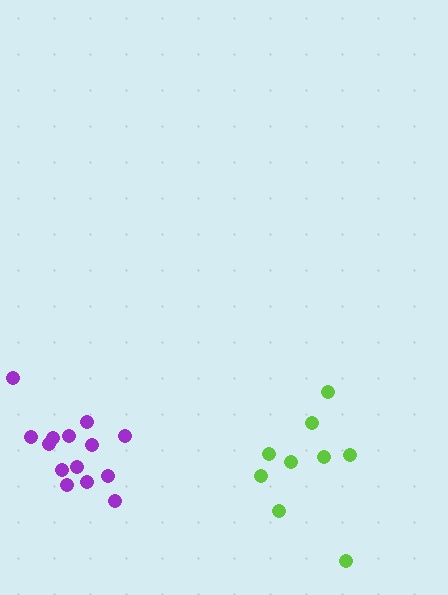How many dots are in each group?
Group 1: 9 dots, Group 2: 14 dots (23 total).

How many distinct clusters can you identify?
There are 2 distinct clusters.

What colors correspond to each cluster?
The clusters are colored: lime, purple.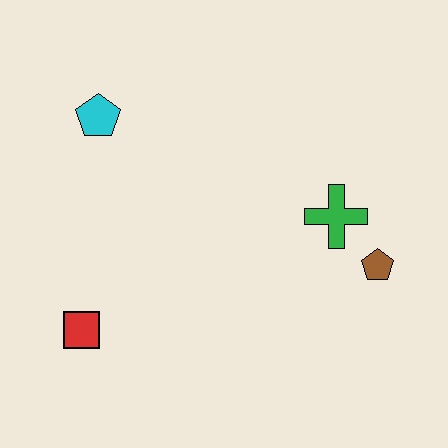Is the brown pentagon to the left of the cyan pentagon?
No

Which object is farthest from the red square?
The brown pentagon is farthest from the red square.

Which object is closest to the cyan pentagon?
The red square is closest to the cyan pentagon.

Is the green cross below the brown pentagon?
No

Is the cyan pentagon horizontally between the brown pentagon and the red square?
Yes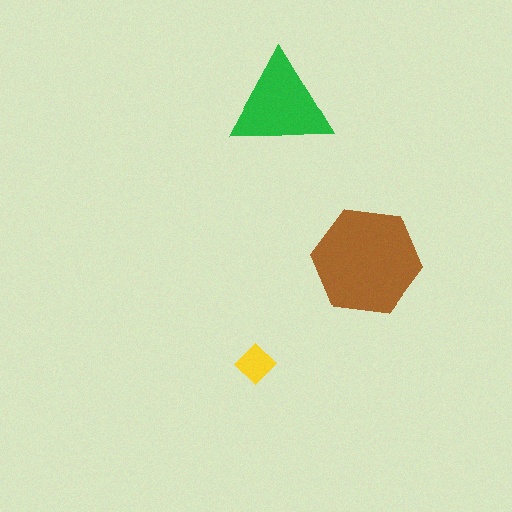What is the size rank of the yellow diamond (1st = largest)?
3rd.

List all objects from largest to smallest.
The brown hexagon, the green triangle, the yellow diamond.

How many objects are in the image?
There are 3 objects in the image.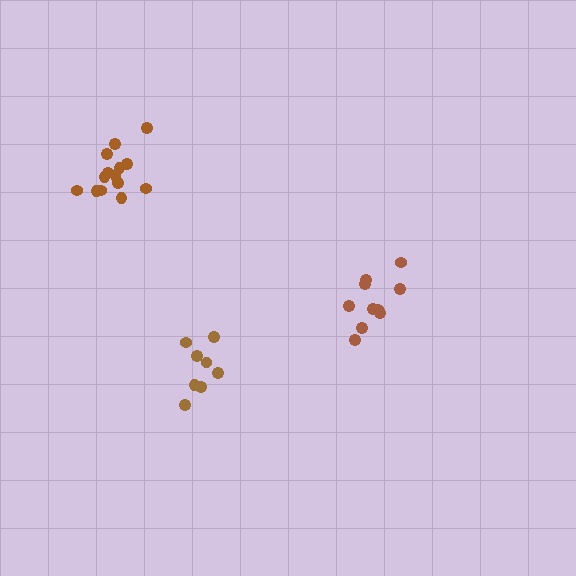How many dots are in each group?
Group 1: 14 dots, Group 2: 10 dots, Group 3: 8 dots (32 total).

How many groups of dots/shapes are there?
There are 3 groups.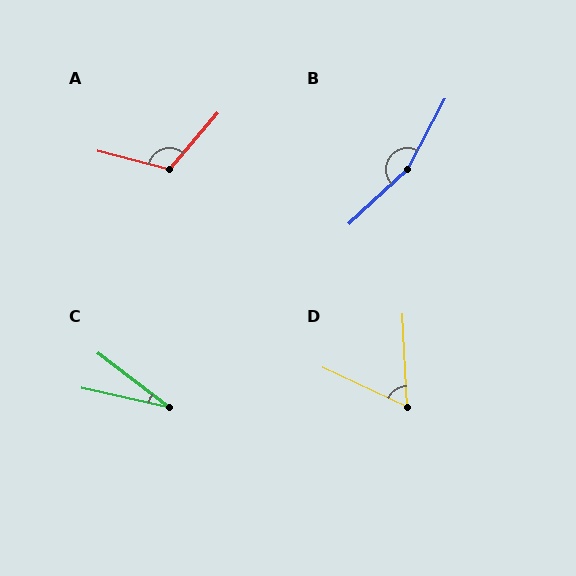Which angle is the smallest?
C, at approximately 24 degrees.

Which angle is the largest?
B, at approximately 161 degrees.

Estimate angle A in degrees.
Approximately 116 degrees.